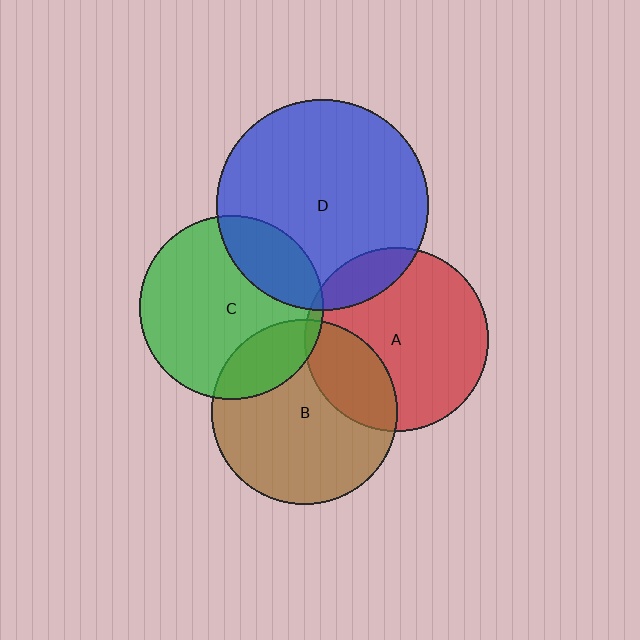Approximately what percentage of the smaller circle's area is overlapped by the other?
Approximately 20%.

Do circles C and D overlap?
Yes.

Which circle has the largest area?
Circle D (blue).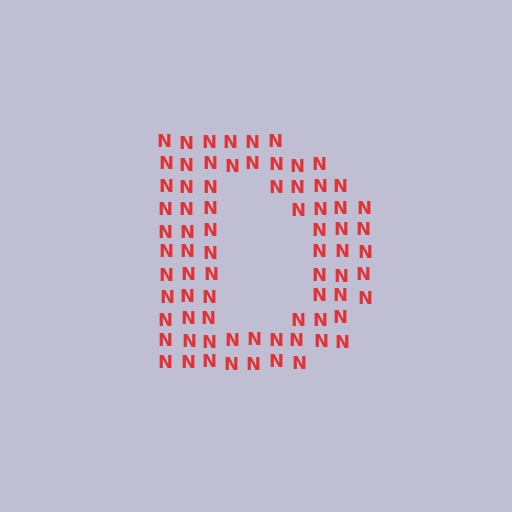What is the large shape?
The large shape is the letter D.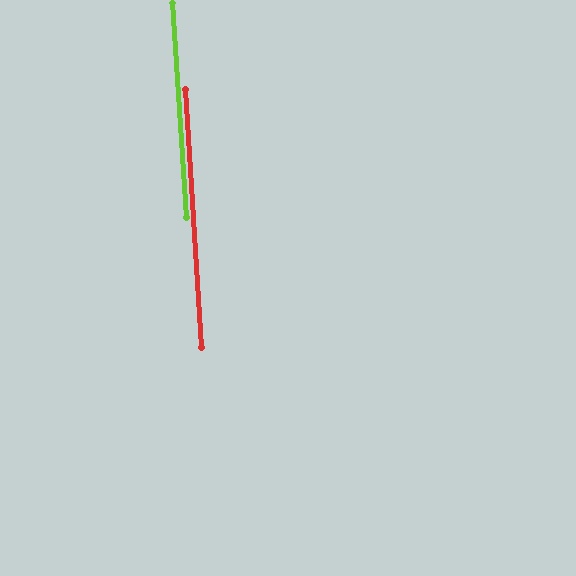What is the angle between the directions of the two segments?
Approximately 0 degrees.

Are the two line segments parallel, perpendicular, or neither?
Parallel — their directions differ by only 0.2°.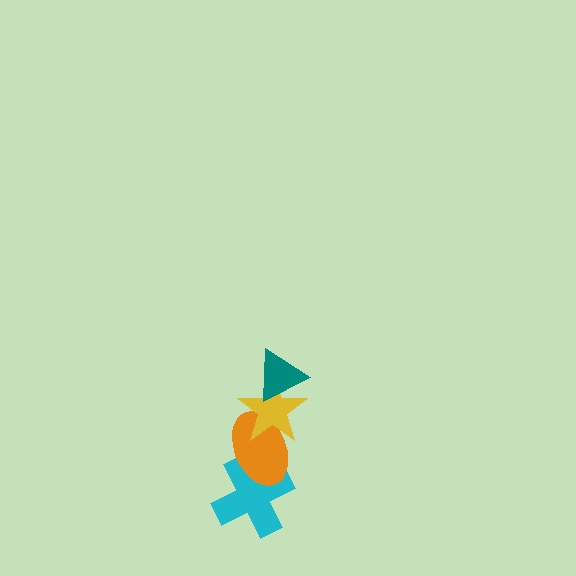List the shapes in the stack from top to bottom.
From top to bottom: the teal triangle, the yellow star, the orange ellipse, the cyan cross.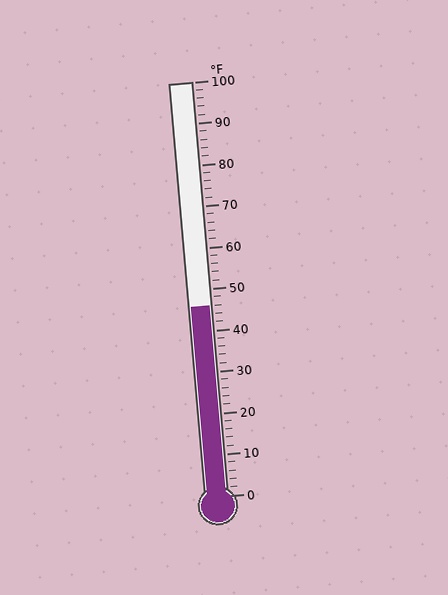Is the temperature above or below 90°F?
The temperature is below 90°F.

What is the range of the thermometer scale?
The thermometer scale ranges from 0°F to 100°F.